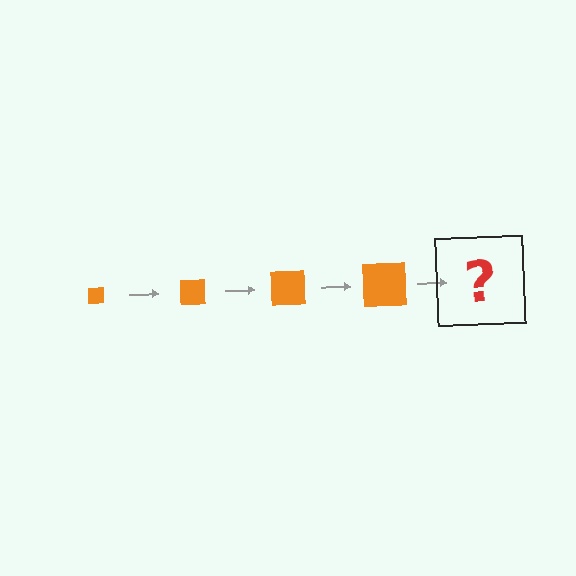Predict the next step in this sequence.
The next step is an orange square, larger than the previous one.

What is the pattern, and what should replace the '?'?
The pattern is that the square gets progressively larger each step. The '?' should be an orange square, larger than the previous one.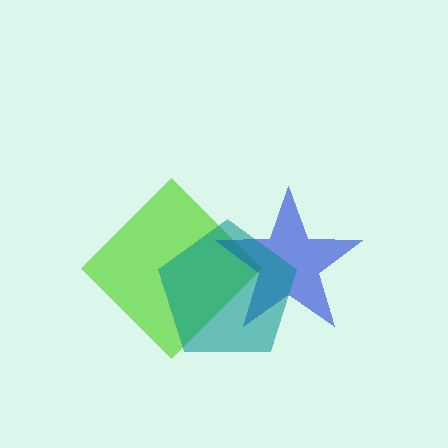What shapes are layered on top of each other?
The layered shapes are: a lime diamond, a blue star, a teal pentagon.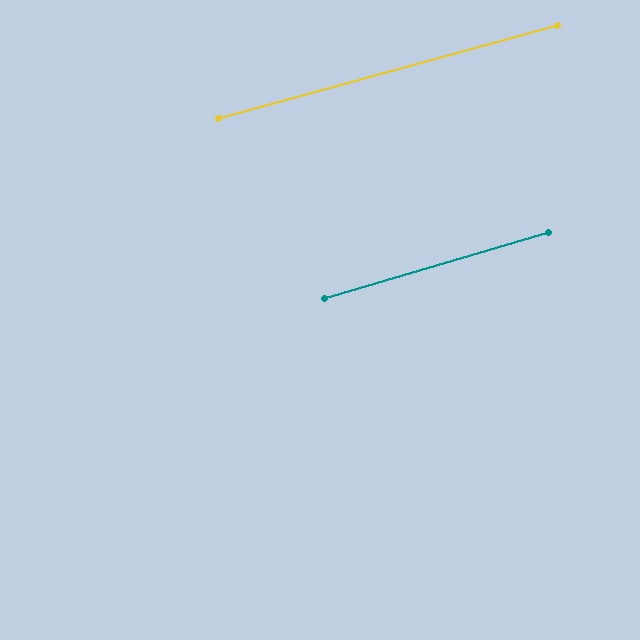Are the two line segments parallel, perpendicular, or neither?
Parallel — their directions differ by only 1.1°.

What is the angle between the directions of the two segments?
Approximately 1 degree.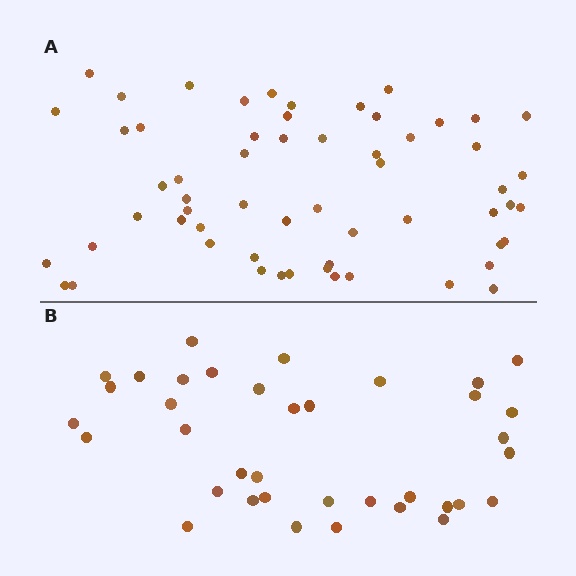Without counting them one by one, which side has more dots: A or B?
Region A (the top region) has more dots.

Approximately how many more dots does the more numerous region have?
Region A has approximately 20 more dots than region B.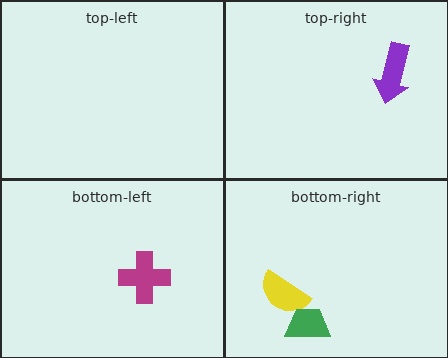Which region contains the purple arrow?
The top-right region.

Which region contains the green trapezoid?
The bottom-right region.